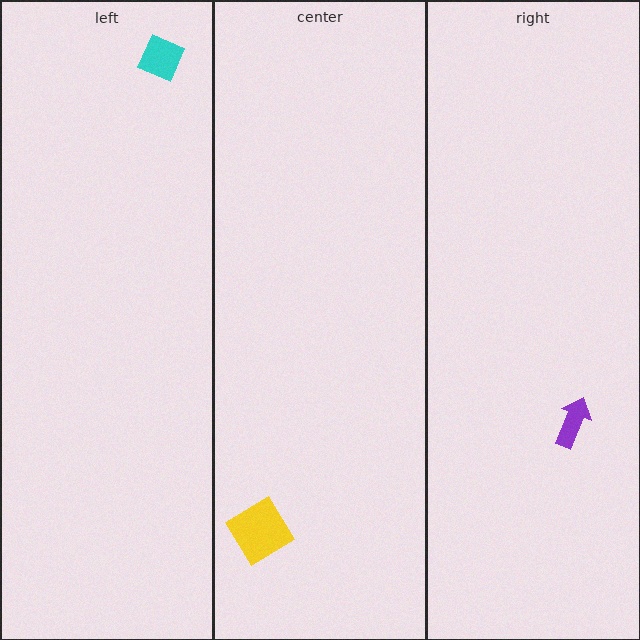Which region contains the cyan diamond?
The left region.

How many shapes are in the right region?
1.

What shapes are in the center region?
The yellow diamond.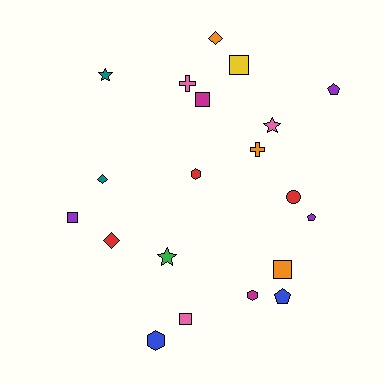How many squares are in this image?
There are 5 squares.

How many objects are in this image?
There are 20 objects.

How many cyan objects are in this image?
There are no cyan objects.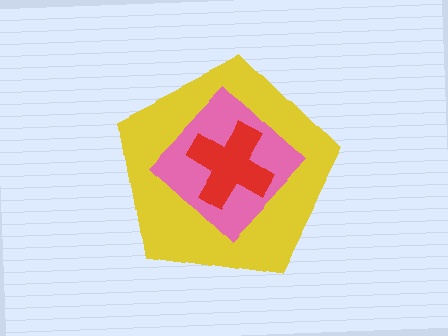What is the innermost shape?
The red cross.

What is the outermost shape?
The yellow pentagon.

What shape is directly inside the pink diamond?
The red cross.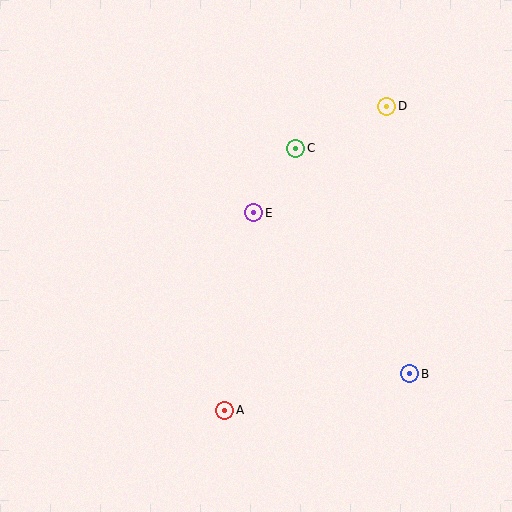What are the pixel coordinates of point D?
Point D is at (387, 106).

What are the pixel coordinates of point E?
Point E is at (254, 213).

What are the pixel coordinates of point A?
Point A is at (225, 410).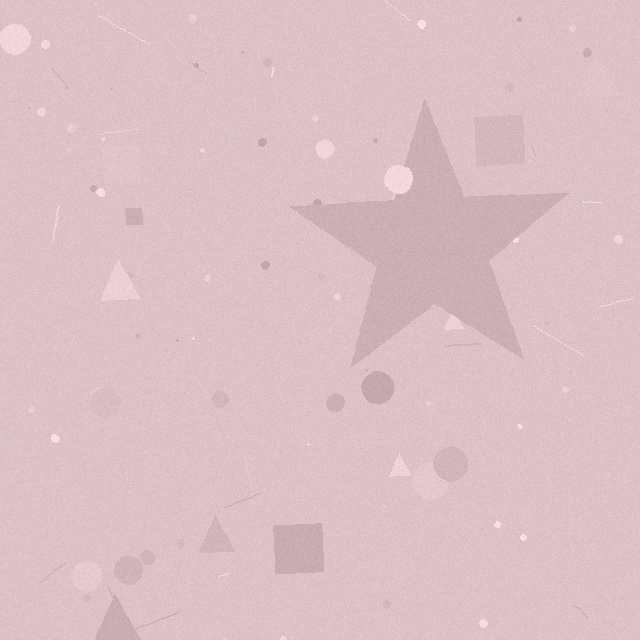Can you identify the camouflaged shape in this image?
The camouflaged shape is a star.